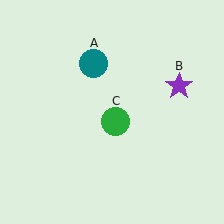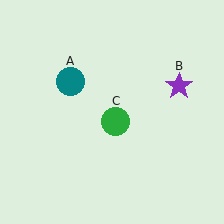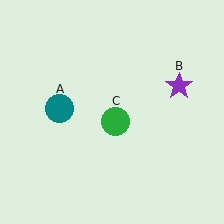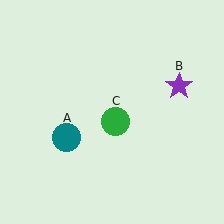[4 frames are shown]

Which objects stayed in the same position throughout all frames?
Purple star (object B) and green circle (object C) remained stationary.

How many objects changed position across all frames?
1 object changed position: teal circle (object A).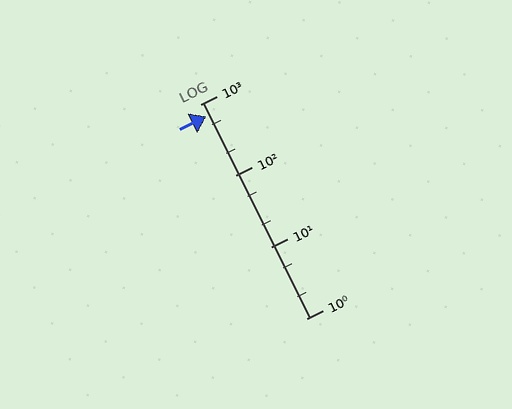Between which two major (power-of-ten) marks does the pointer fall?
The pointer is between 100 and 1000.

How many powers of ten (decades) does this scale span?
The scale spans 3 decades, from 1 to 1000.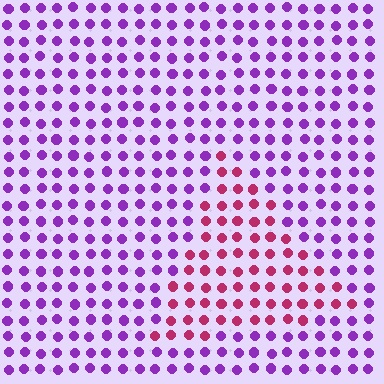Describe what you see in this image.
The image is filled with small purple elements in a uniform arrangement. A triangle-shaped region is visible where the elements are tinted to a slightly different hue, forming a subtle color boundary.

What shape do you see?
I see a triangle.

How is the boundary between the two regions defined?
The boundary is defined purely by a slight shift in hue (about 52 degrees). Spacing, size, and orientation are identical on both sides.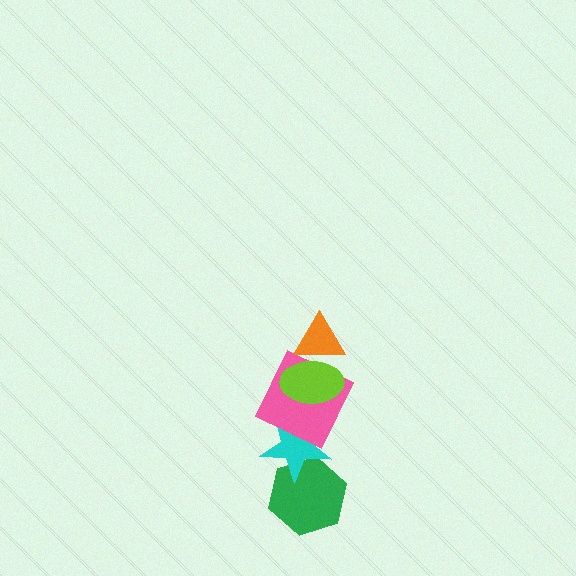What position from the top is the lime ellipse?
The lime ellipse is 2nd from the top.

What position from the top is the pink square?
The pink square is 3rd from the top.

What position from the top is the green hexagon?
The green hexagon is 5th from the top.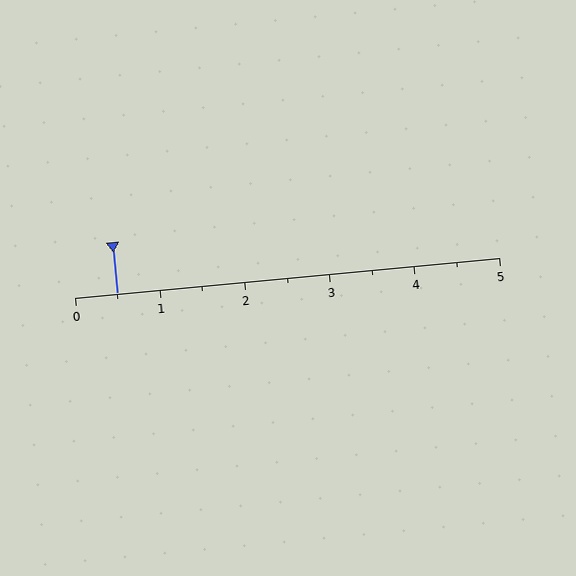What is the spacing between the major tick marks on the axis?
The major ticks are spaced 1 apart.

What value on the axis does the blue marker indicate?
The marker indicates approximately 0.5.